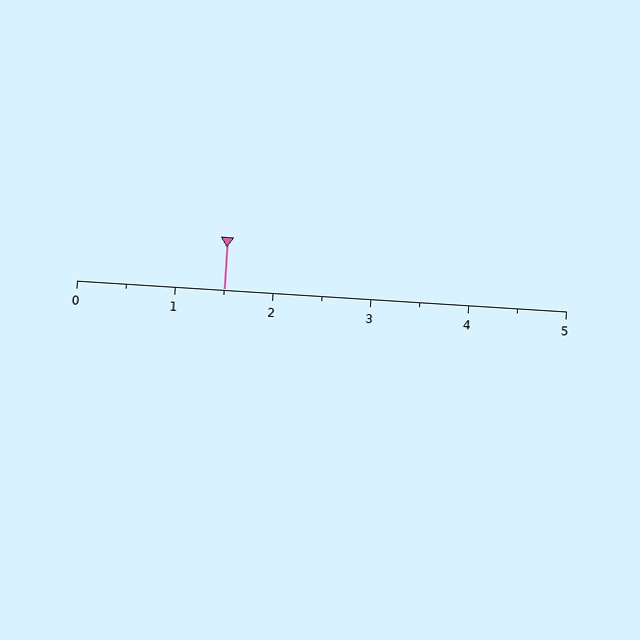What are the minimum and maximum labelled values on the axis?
The axis runs from 0 to 5.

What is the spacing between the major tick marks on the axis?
The major ticks are spaced 1 apart.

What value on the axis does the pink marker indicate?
The marker indicates approximately 1.5.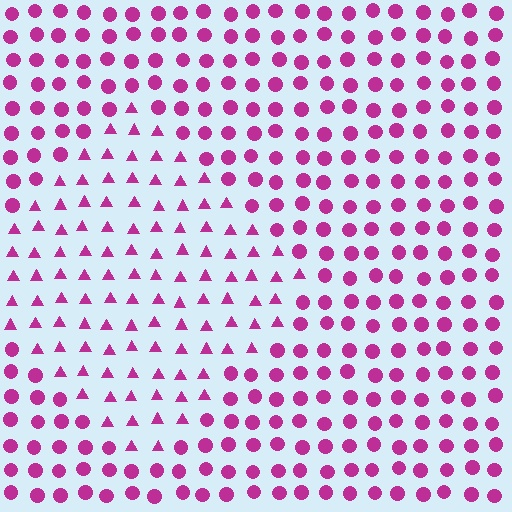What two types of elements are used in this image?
The image uses triangles inside the diamond region and circles outside it.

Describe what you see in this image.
The image is filled with small magenta elements arranged in a uniform grid. A diamond-shaped region contains triangles, while the surrounding area contains circles. The boundary is defined purely by the change in element shape.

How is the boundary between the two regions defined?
The boundary is defined by a change in element shape: triangles inside vs. circles outside. All elements share the same color and spacing.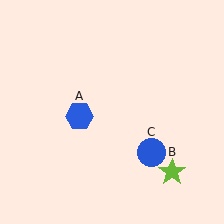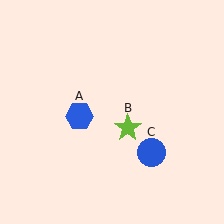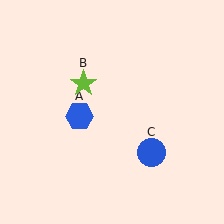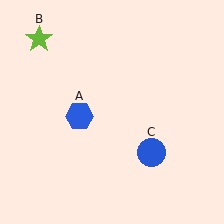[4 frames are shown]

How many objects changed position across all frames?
1 object changed position: lime star (object B).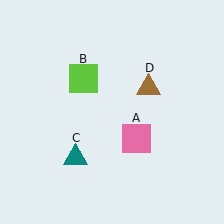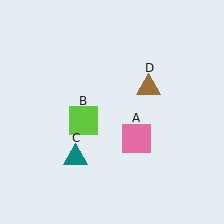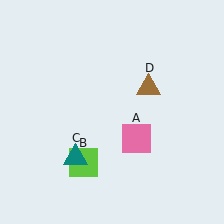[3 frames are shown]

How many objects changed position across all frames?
1 object changed position: lime square (object B).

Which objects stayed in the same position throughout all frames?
Pink square (object A) and teal triangle (object C) and brown triangle (object D) remained stationary.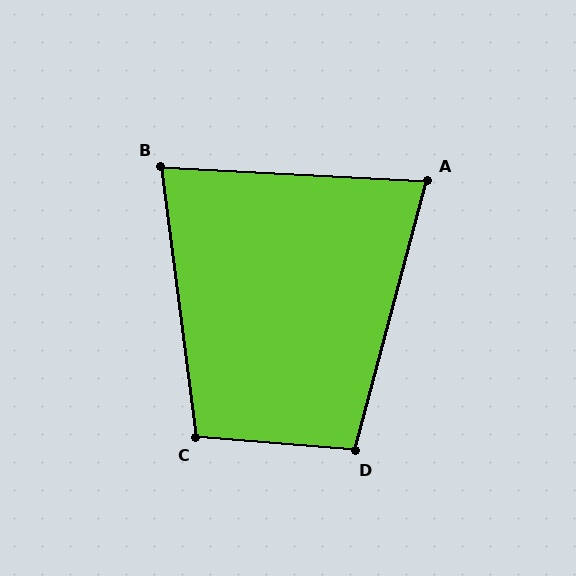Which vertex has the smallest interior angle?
A, at approximately 78 degrees.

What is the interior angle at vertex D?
Approximately 100 degrees (obtuse).